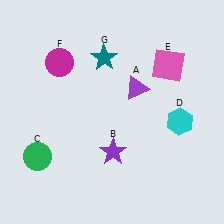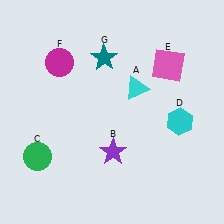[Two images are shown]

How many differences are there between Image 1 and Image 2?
There is 1 difference between the two images.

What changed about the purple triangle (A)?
In Image 1, A is purple. In Image 2, it changed to cyan.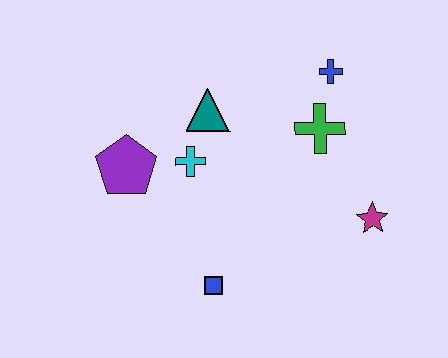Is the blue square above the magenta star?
No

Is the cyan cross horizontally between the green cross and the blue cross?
No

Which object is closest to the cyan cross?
The teal triangle is closest to the cyan cross.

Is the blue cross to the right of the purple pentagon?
Yes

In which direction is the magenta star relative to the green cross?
The magenta star is below the green cross.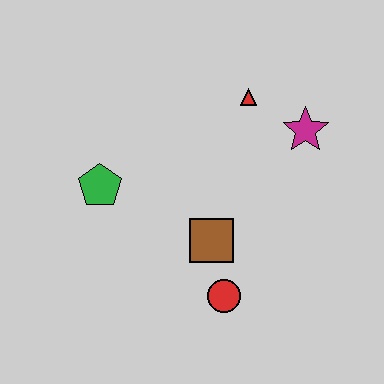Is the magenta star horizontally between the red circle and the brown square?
No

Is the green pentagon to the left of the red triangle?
Yes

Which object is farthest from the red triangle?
The red circle is farthest from the red triangle.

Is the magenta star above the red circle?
Yes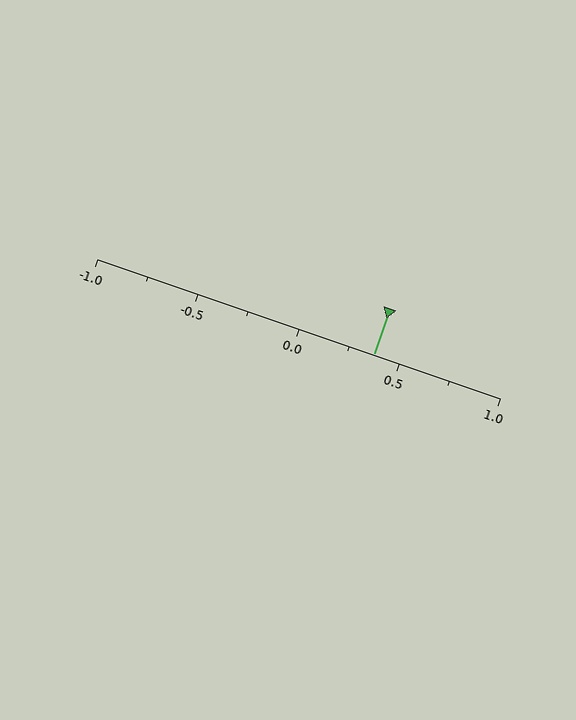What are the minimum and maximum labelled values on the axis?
The axis runs from -1.0 to 1.0.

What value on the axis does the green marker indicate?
The marker indicates approximately 0.38.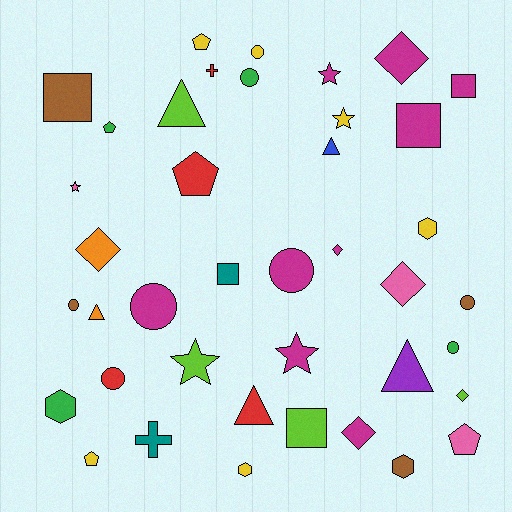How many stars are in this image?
There are 5 stars.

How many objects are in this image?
There are 40 objects.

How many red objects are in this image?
There are 4 red objects.